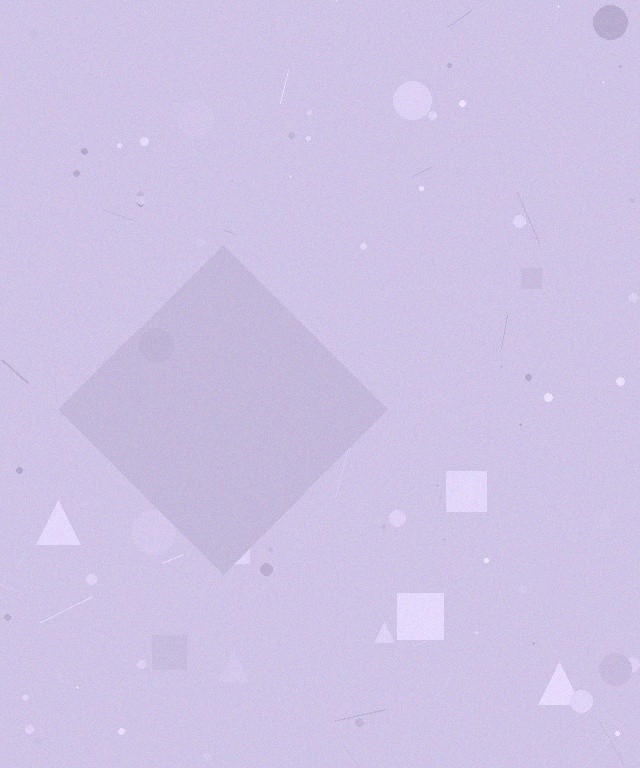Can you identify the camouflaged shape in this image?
The camouflaged shape is a diamond.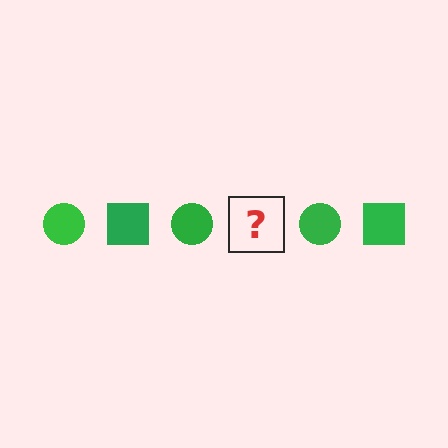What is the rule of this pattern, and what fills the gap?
The rule is that the pattern cycles through circle, square shapes in green. The gap should be filled with a green square.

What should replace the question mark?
The question mark should be replaced with a green square.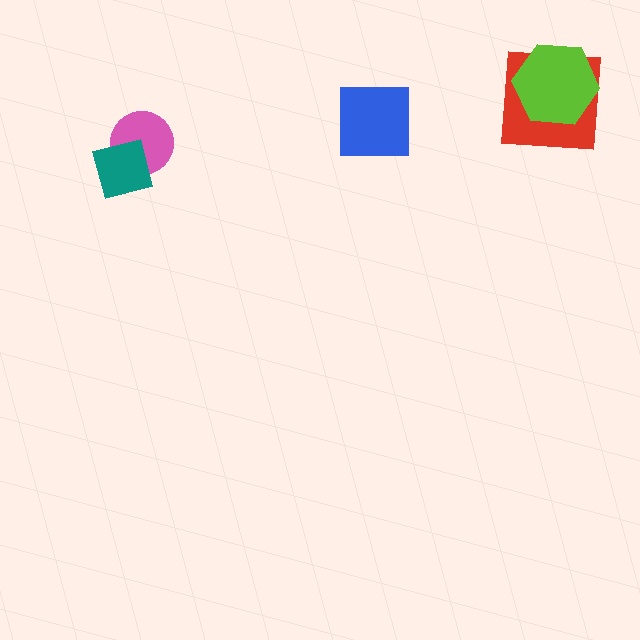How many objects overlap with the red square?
1 object overlaps with the red square.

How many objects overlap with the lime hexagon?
1 object overlaps with the lime hexagon.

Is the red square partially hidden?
Yes, it is partially covered by another shape.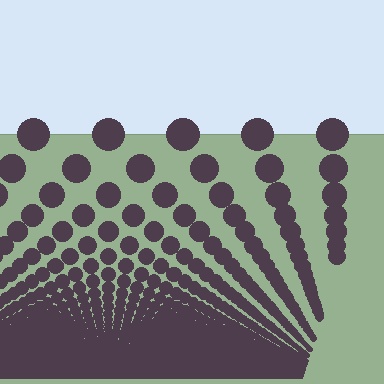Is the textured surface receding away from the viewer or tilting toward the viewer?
The surface appears to tilt toward the viewer. Texture elements get larger and sparser toward the top.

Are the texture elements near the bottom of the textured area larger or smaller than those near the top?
Smaller. The gradient is inverted — elements near the bottom are smaller and denser.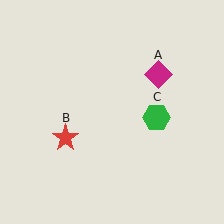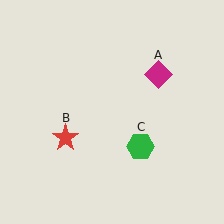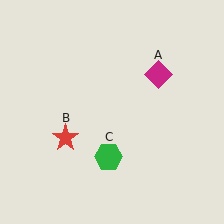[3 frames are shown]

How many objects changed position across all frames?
1 object changed position: green hexagon (object C).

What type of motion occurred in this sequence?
The green hexagon (object C) rotated clockwise around the center of the scene.